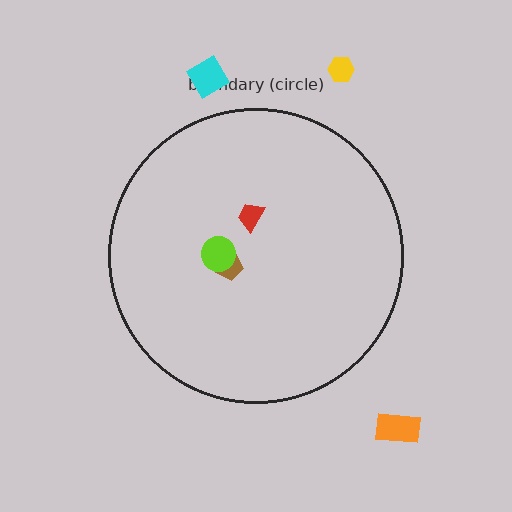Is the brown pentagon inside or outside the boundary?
Inside.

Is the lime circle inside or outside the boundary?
Inside.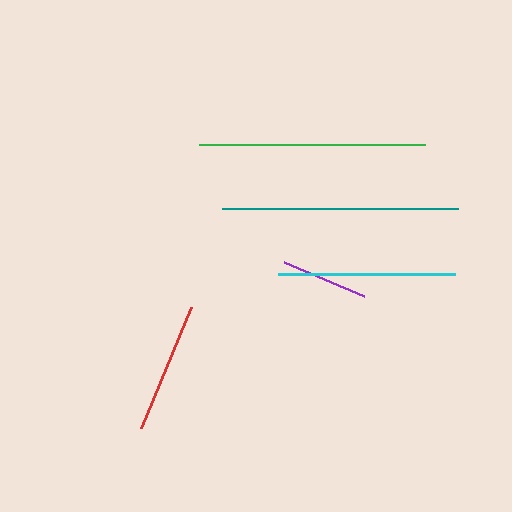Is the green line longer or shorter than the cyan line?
The green line is longer than the cyan line.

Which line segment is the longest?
The teal line is the longest at approximately 236 pixels.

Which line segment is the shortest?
The purple line is the shortest at approximately 87 pixels.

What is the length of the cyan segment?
The cyan segment is approximately 177 pixels long.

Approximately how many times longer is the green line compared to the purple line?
The green line is approximately 2.6 times the length of the purple line.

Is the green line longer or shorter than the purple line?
The green line is longer than the purple line.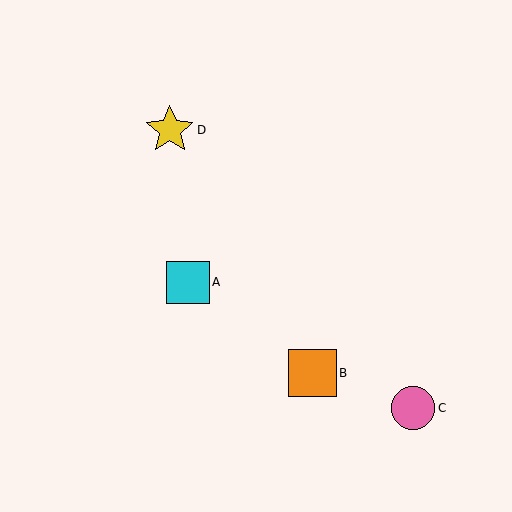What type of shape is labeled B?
Shape B is an orange square.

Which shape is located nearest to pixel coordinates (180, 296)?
The cyan square (labeled A) at (188, 282) is nearest to that location.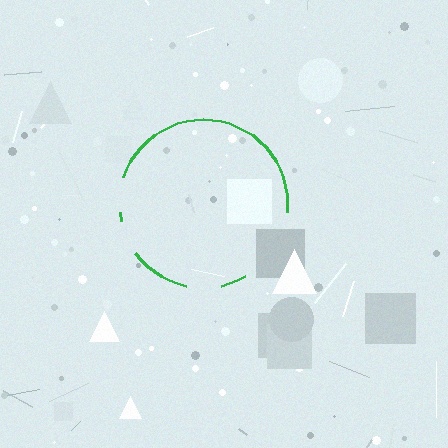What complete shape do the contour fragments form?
The contour fragments form a circle.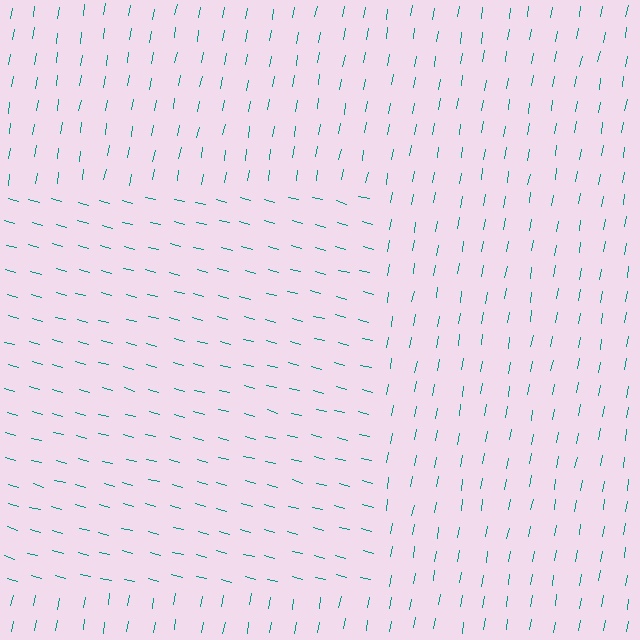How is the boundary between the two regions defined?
The boundary is defined purely by a change in line orientation (approximately 85 degrees difference). All lines are the same color and thickness.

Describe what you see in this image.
The image is filled with small teal line segments. A rectangle region in the image has lines oriented differently from the surrounding lines, creating a visible texture boundary.